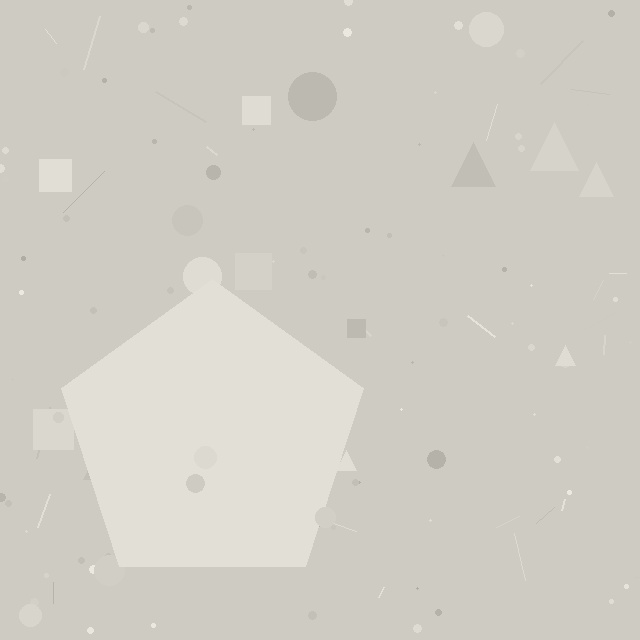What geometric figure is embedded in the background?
A pentagon is embedded in the background.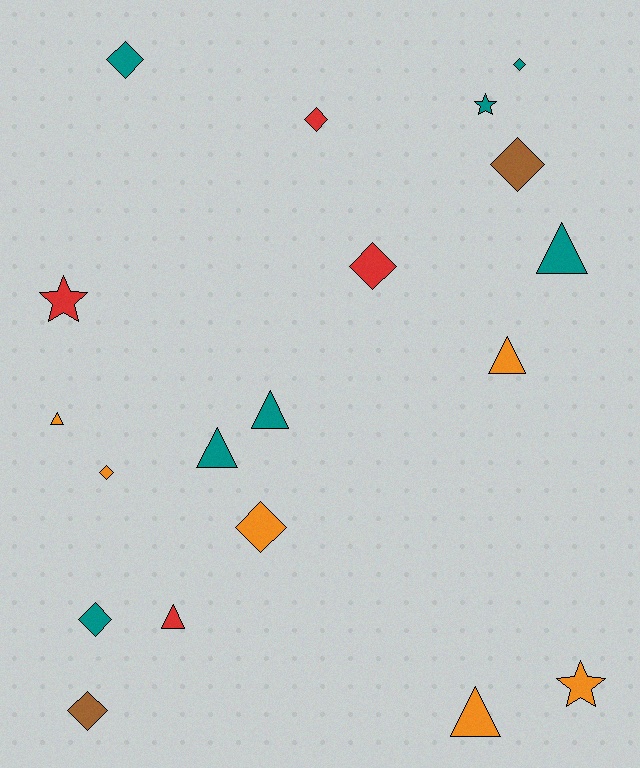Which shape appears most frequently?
Diamond, with 9 objects.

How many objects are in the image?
There are 19 objects.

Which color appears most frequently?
Teal, with 7 objects.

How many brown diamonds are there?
There are 2 brown diamonds.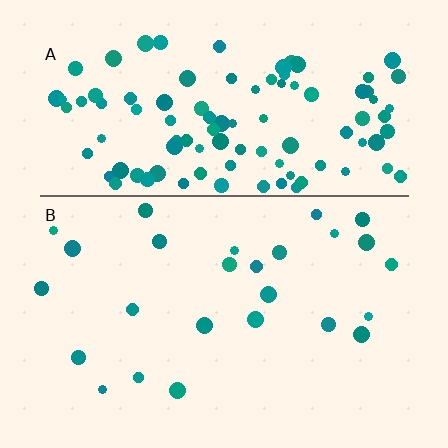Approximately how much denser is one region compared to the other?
Approximately 4.2× — region A over region B.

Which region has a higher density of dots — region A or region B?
A (the top).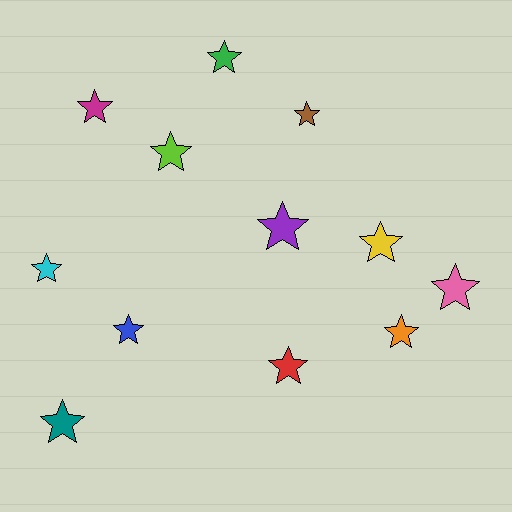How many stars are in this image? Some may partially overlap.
There are 12 stars.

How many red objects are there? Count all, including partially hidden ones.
There is 1 red object.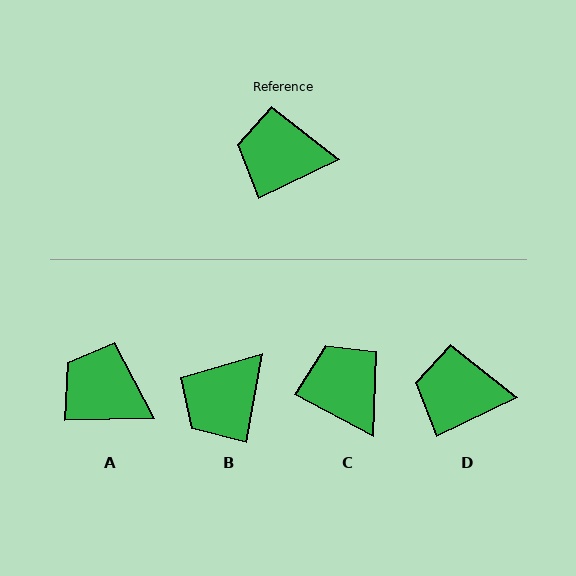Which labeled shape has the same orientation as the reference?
D.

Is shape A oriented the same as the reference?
No, it is off by about 24 degrees.